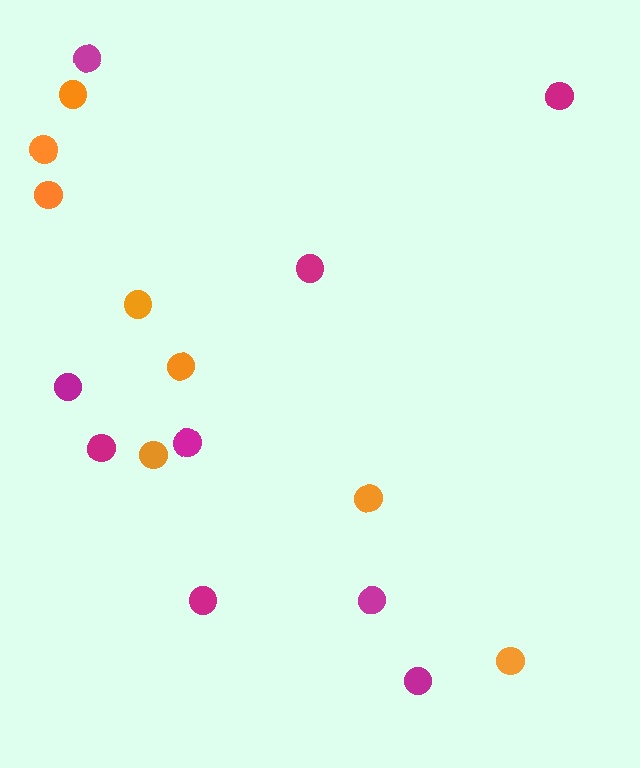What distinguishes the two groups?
There are 2 groups: one group of orange circles (8) and one group of magenta circles (9).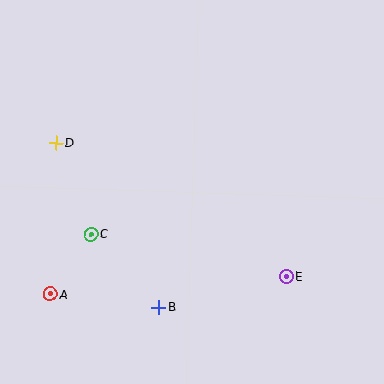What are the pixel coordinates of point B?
Point B is at (159, 307).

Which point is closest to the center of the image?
Point C at (91, 234) is closest to the center.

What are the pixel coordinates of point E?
Point E is at (287, 276).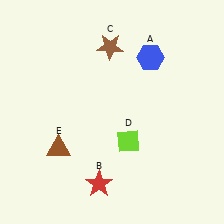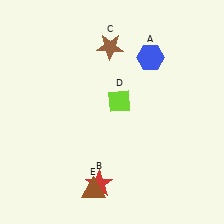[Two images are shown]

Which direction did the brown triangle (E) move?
The brown triangle (E) moved down.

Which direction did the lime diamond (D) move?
The lime diamond (D) moved up.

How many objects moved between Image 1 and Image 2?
2 objects moved between the two images.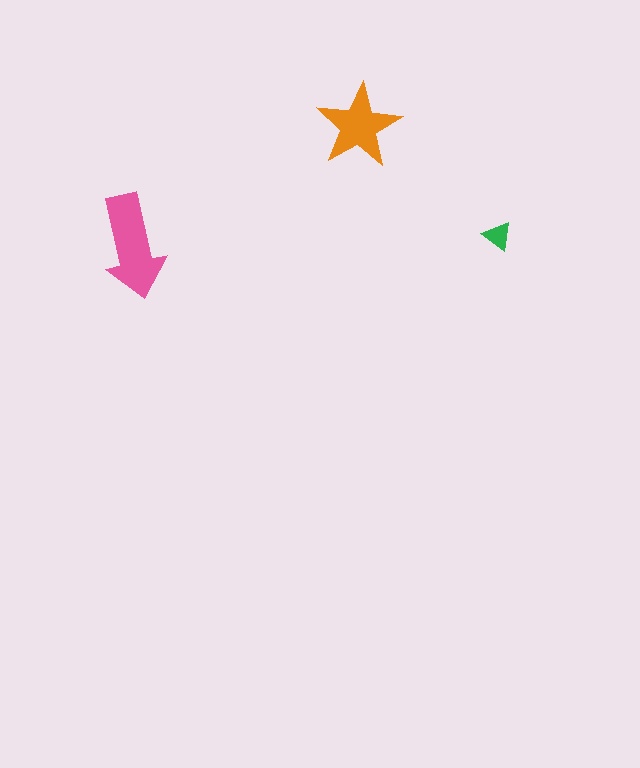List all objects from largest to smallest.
The pink arrow, the orange star, the green triangle.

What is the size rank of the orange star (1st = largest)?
2nd.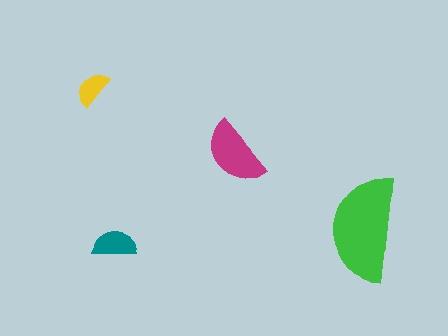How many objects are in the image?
There are 4 objects in the image.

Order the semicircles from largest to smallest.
the green one, the magenta one, the teal one, the yellow one.